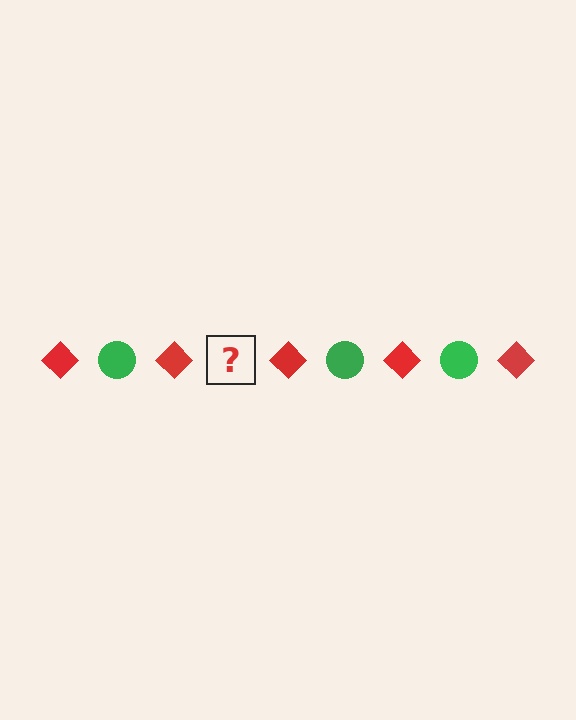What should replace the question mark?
The question mark should be replaced with a green circle.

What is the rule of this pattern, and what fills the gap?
The rule is that the pattern alternates between red diamond and green circle. The gap should be filled with a green circle.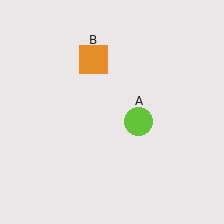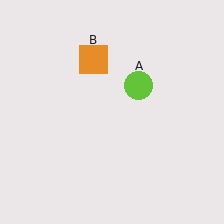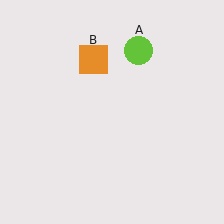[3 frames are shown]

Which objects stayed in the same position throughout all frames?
Orange square (object B) remained stationary.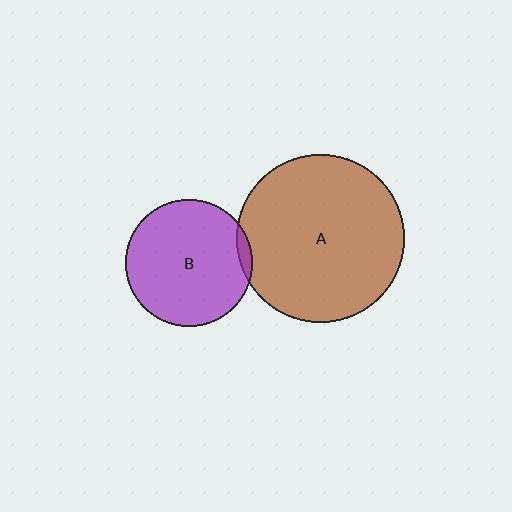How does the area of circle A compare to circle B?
Approximately 1.8 times.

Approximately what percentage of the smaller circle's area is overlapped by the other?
Approximately 5%.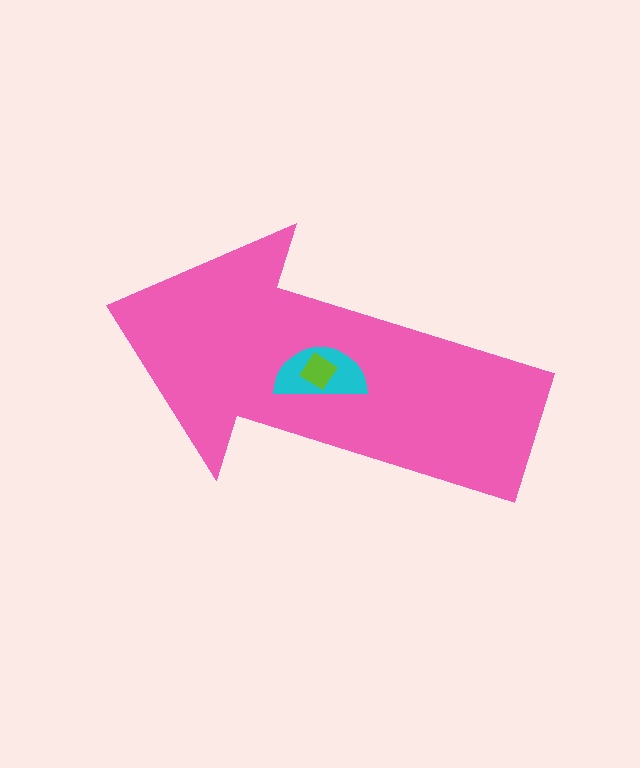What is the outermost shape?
The pink arrow.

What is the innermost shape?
The lime diamond.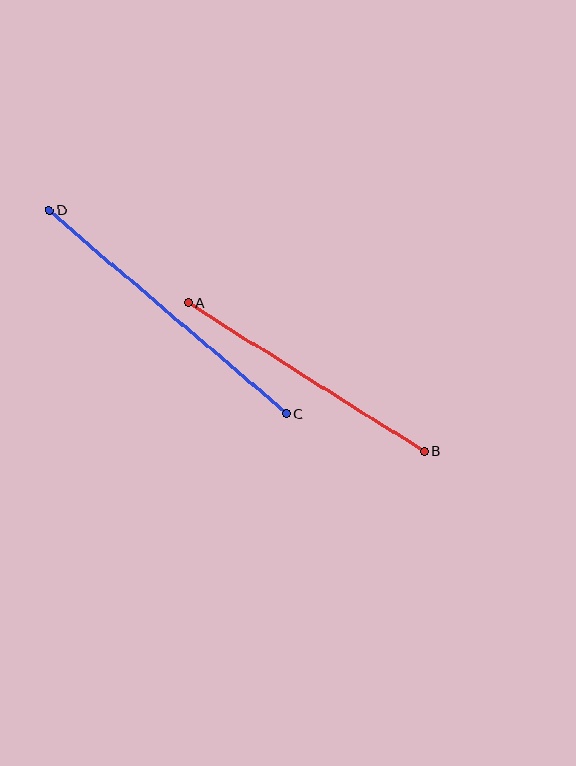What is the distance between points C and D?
The distance is approximately 312 pixels.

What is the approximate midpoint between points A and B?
The midpoint is at approximately (306, 377) pixels.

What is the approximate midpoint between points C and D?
The midpoint is at approximately (168, 312) pixels.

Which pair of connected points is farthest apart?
Points C and D are farthest apart.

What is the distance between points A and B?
The distance is approximately 279 pixels.